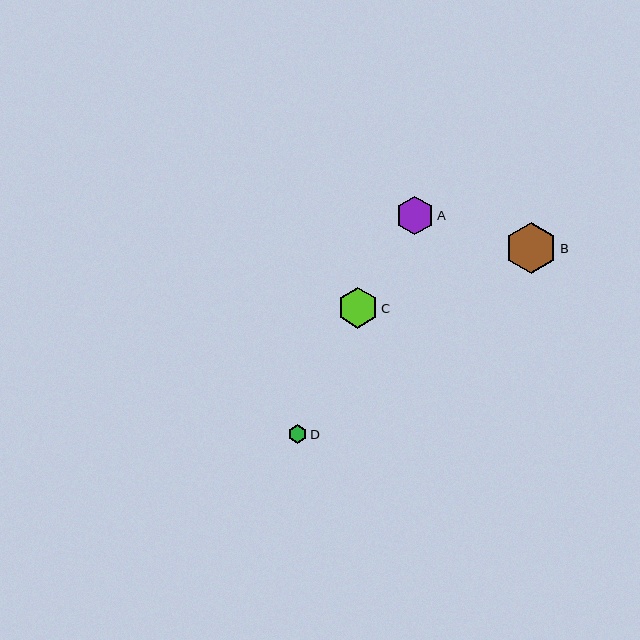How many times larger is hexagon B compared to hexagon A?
Hexagon B is approximately 1.3 times the size of hexagon A.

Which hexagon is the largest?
Hexagon B is the largest with a size of approximately 51 pixels.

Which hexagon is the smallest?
Hexagon D is the smallest with a size of approximately 19 pixels.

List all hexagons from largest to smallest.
From largest to smallest: B, C, A, D.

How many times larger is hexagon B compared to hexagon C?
Hexagon B is approximately 1.3 times the size of hexagon C.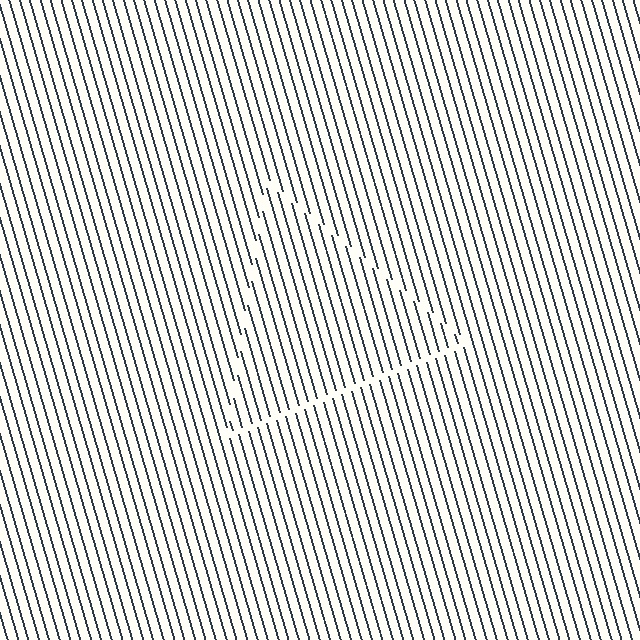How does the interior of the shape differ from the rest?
The interior of the shape contains the same grating, shifted by half a period — the contour is defined by the phase discontinuity where line-ends from the inner and outer gratings abut.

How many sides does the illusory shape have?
3 sides — the line-ends trace a triangle.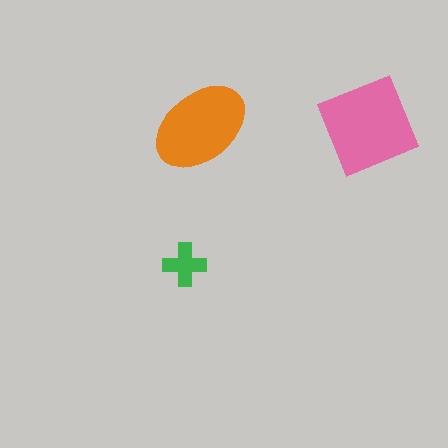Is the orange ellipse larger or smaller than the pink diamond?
Smaller.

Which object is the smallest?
The green cross.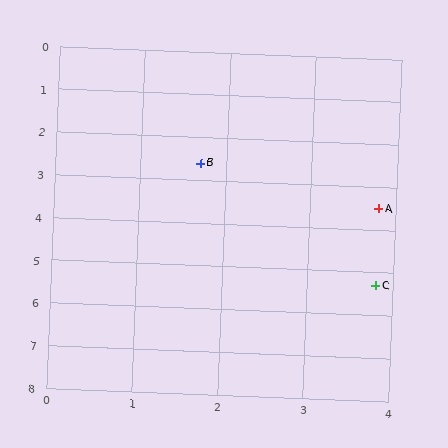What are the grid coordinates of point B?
Point B is at approximately (1.7, 2.6).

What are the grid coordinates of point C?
Point C is at approximately (3.8, 5.3).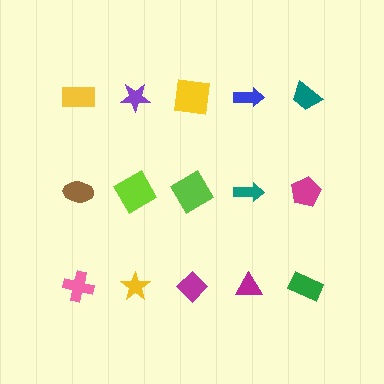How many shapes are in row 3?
5 shapes.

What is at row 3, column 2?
A yellow star.